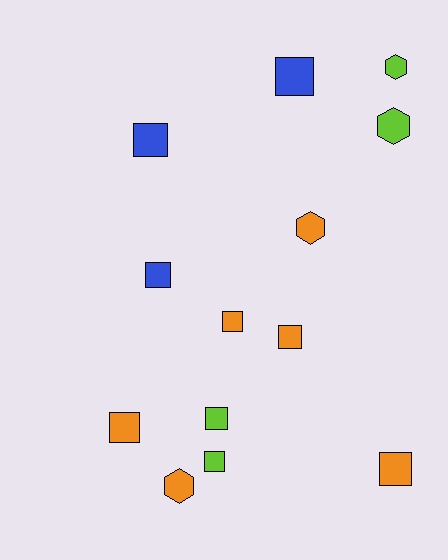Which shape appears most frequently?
Square, with 9 objects.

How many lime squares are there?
There are 2 lime squares.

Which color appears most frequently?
Orange, with 6 objects.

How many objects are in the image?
There are 13 objects.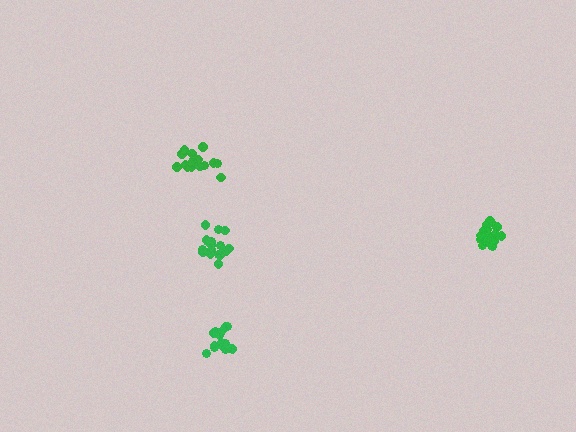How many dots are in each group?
Group 1: 15 dots, Group 2: 17 dots, Group 3: 20 dots, Group 4: 18 dots (70 total).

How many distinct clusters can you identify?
There are 4 distinct clusters.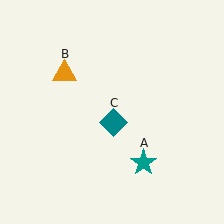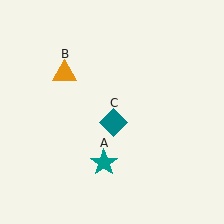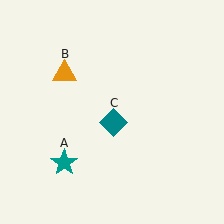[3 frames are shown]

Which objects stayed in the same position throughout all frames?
Orange triangle (object B) and teal diamond (object C) remained stationary.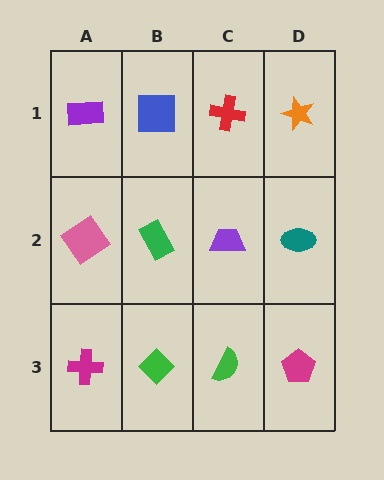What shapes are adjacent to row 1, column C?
A purple trapezoid (row 2, column C), a blue square (row 1, column B), an orange star (row 1, column D).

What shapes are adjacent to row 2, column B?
A blue square (row 1, column B), a green diamond (row 3, column B), a pink diamond (row 2, column A), a purple trapezoid (row 2, column C).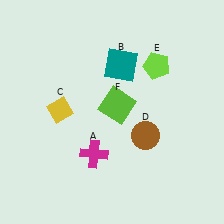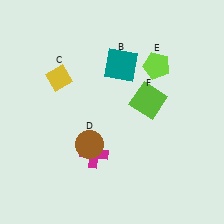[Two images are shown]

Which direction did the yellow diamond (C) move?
The yellow diamond (C) moved up.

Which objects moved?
The objects that moved are: the yellow diamond (C), the brown circle (D), the lime square (F).